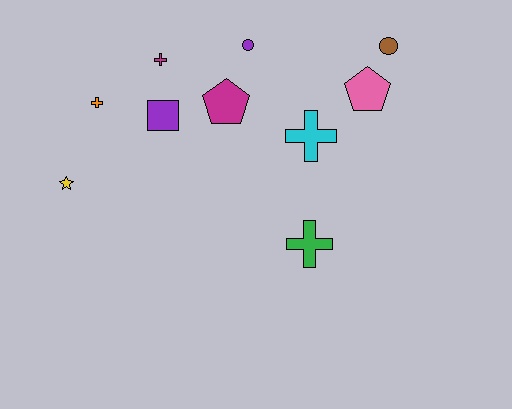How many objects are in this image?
There are 10 objects.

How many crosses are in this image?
There are 4 crosses.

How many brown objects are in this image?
There is 1 brown object.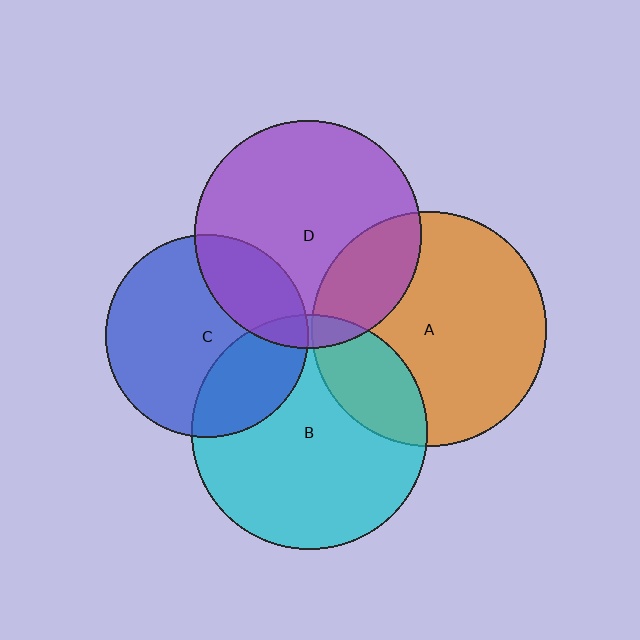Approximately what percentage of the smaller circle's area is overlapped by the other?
Approximately 5%.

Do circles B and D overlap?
Yes.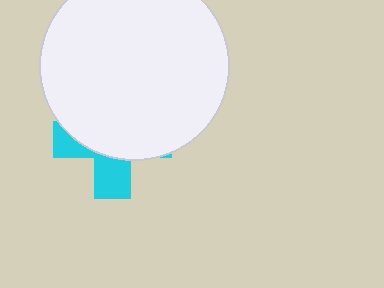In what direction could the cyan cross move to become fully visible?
The cyan cross could move down. That would shift it out from behind the white circle entirely.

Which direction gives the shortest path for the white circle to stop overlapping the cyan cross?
Moving up gives the shortest separation.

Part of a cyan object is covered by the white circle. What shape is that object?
It is a cross.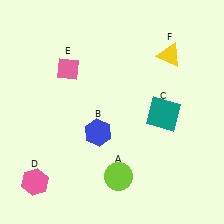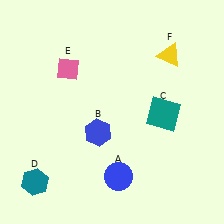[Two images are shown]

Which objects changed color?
A changed from lime to blue. D changed from pink to teal.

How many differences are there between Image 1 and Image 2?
There are 2 differences between the two images.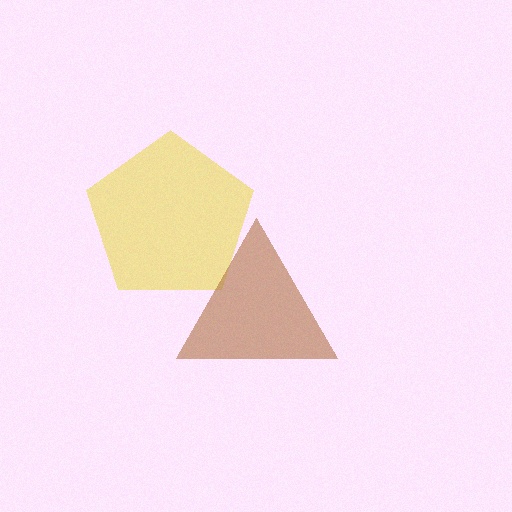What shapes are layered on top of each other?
The layered shapes are: a yellow pentagon, a brown triangle.